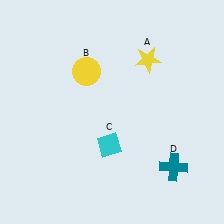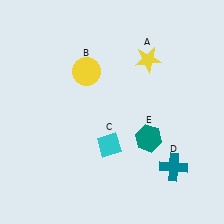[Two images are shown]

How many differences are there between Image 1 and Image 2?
There is 1 difference between the two images.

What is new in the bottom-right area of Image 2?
A teal hexagon (E) was added in the bottom-right area of Image 2.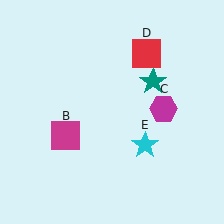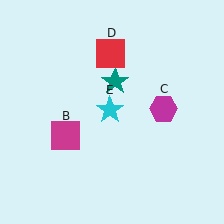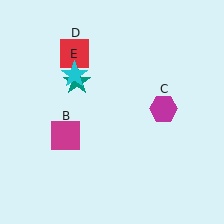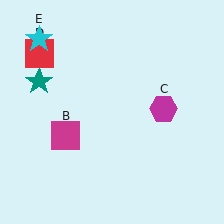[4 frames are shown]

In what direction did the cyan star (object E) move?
The cyan star (object E) moved up and to the left.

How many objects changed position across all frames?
3 objects changed position: teal star (object A), red square (object D), cyan star (object E).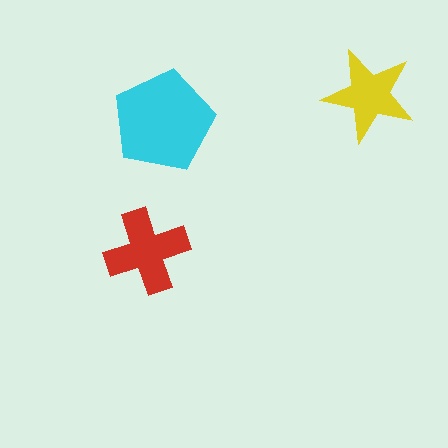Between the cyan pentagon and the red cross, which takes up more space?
The cyan pentagon.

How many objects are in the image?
There are 3 objects in the image.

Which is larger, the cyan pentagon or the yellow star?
The cyan pentagon.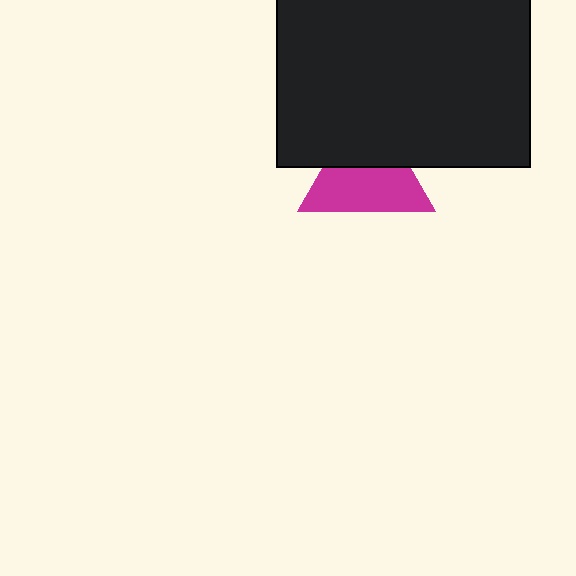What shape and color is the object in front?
The object in front is a black rectangle.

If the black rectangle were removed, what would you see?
You would see the complete magenta triangle.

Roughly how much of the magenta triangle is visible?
About half of it is visible (roughly 60%).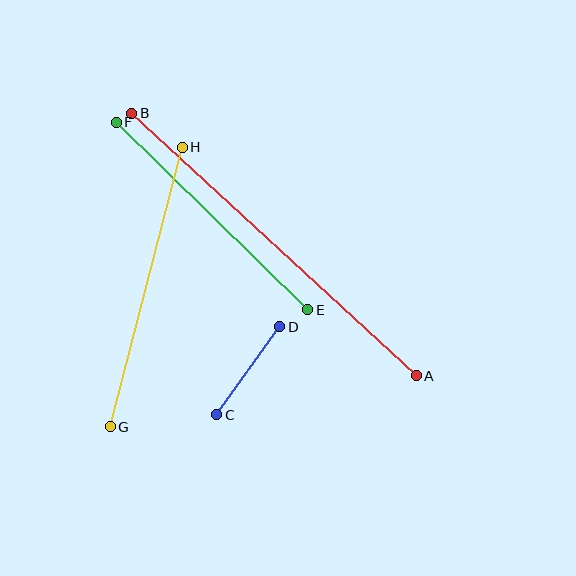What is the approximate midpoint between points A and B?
The midpoint is at approximately (274, 244) pixels.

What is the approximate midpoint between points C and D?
The midpoint is at approximately (248, 371) pixels.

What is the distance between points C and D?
The distance is approximately 109 pixels.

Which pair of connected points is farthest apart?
Points A and B are farthest apart.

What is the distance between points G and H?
The distance is approximately 289 pixels.